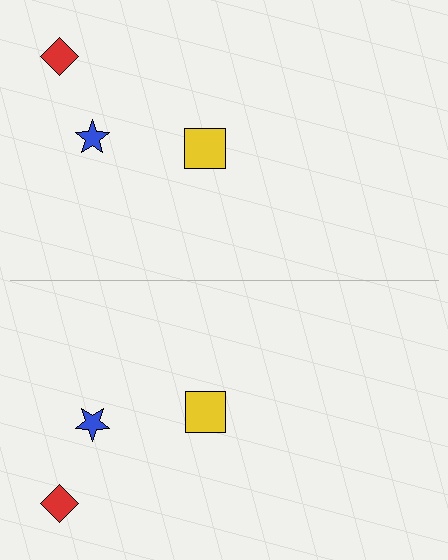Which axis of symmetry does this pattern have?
The pattern has a horizontal axis of symmetry running through the center of the image.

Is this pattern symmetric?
Yes, this pattern has bilateral (reflection) symmetry.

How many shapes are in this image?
There are 6 shapes in this image.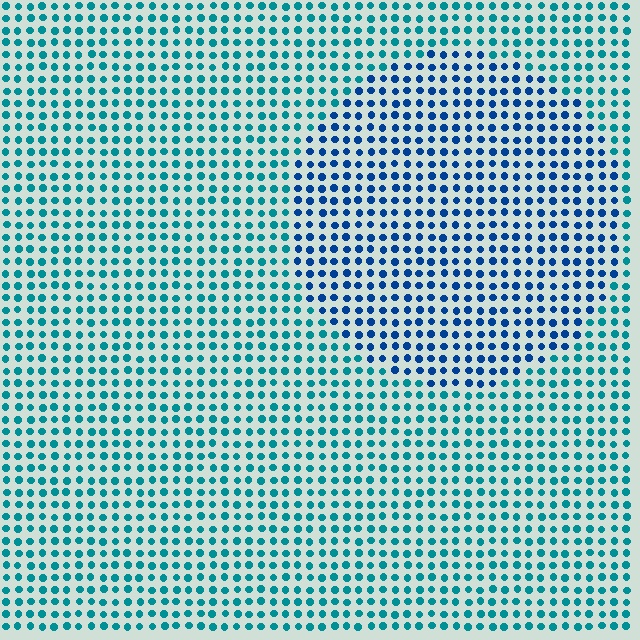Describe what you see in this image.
The image is filled with small teal elements in a uniform arrangement. A circle-shaped region is visible where the elements are tinted to a slightly different hue, forming a subtle color boundary.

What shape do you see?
I see a circle.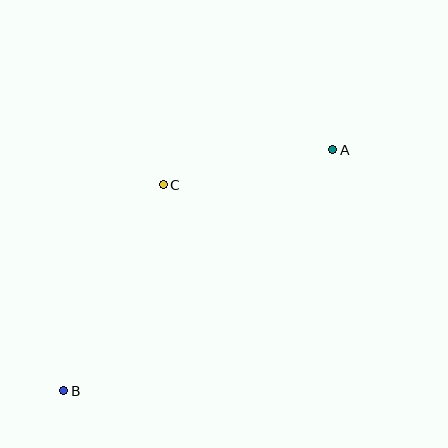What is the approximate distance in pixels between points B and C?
The distance between B and C is approximately 229 pixels.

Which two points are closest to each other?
Points A and C are closest to each other.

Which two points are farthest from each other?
Points A and B are farthest from each other.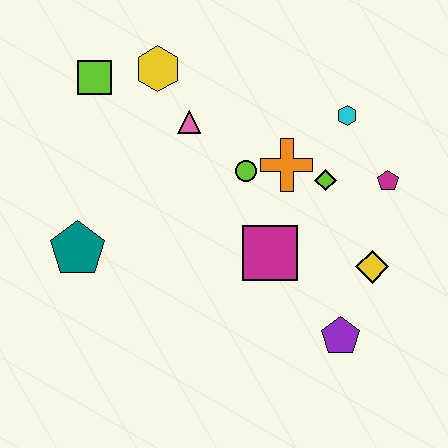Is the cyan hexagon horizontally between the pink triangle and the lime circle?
No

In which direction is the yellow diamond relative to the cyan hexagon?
The yellow diamond is below the cyan hexagon.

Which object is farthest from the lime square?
The purple pentagon is farthest from the lime square.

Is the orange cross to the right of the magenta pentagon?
No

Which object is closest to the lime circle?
The orange cross is closest to the lime circle.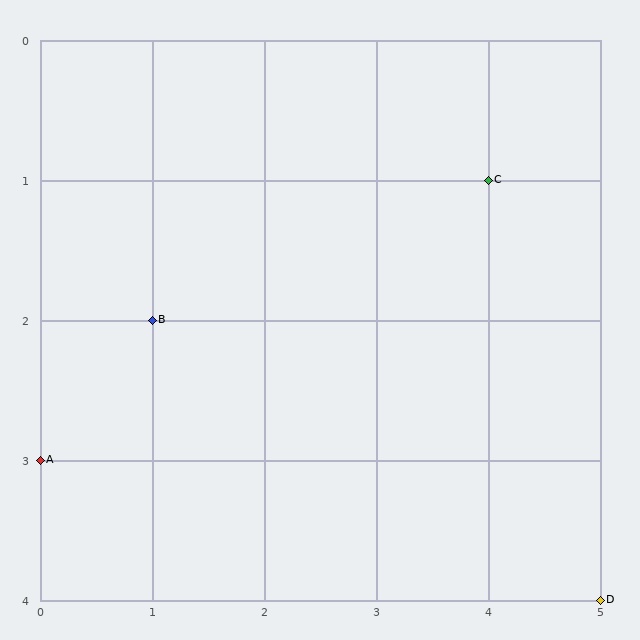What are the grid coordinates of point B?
Point B is at grid coordinates (1, 2).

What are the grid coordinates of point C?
Point C is at grid coordinates (4, 1).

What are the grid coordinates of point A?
Point A is at grid coordinates (0, 3).